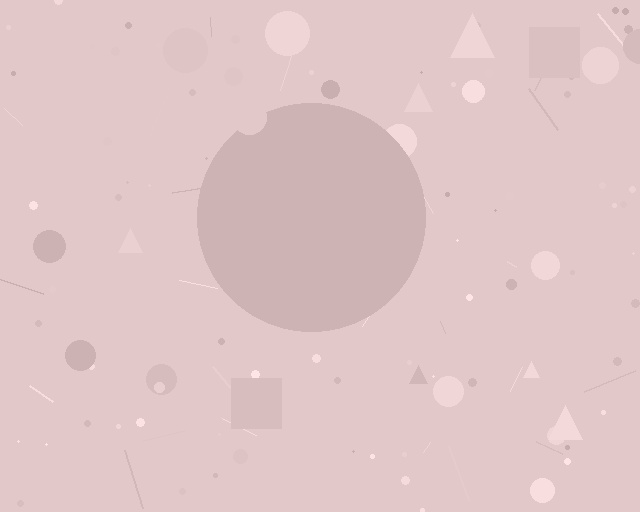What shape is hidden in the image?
A circle is hidden in the image.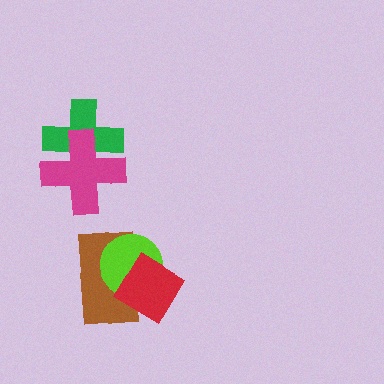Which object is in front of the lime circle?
The red diamond is in front of the lime circle.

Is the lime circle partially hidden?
Yes, it is partially covered by another shape.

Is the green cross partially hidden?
Yes, it is partially covered by another shape.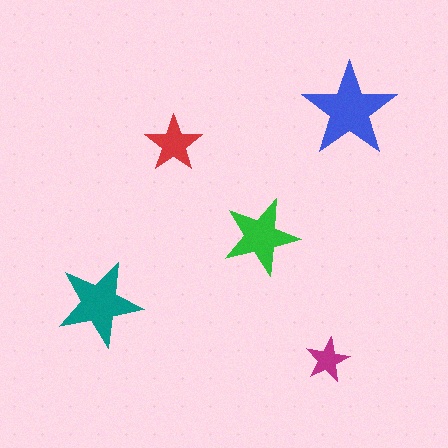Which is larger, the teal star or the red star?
The teal one.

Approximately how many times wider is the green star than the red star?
About 1.5 times wider.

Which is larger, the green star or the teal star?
The teal one.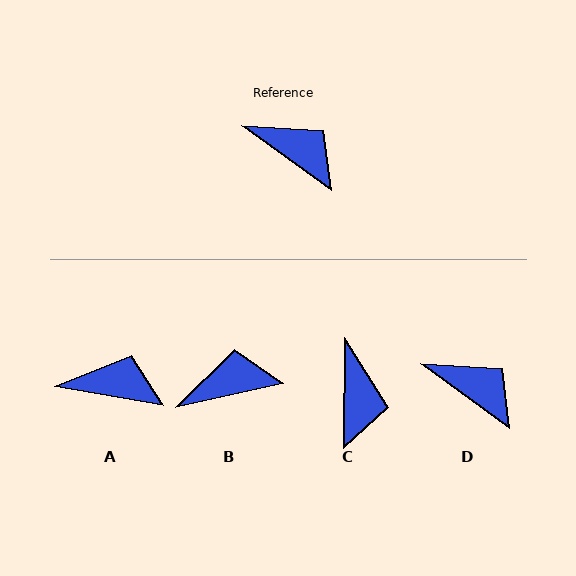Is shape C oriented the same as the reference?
No, it is off by about 54 degrees.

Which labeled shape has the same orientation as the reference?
D.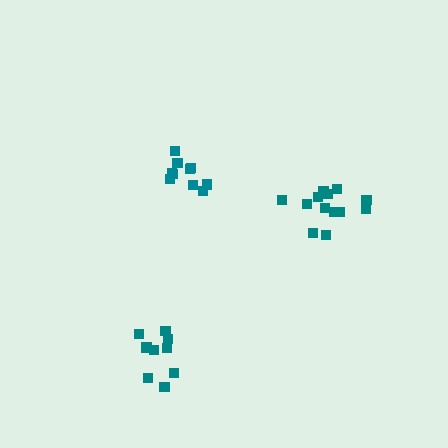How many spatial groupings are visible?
There are 3 spatial groupings.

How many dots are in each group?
Group 1: 14 dots, Group 2: 10 dots, Group 3: 9 dots (33 total).